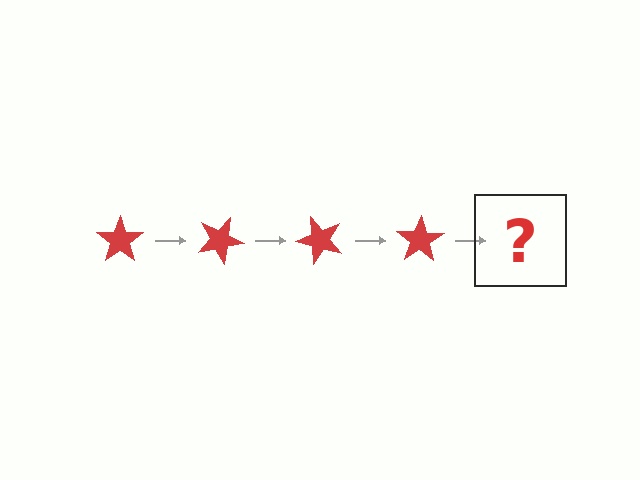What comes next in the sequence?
The next element should be a red star rotated 100 degrees.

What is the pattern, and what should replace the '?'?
The pattern is that the star rotates 25 degrees each step. The '?' should be a red star rotated 100 degrees.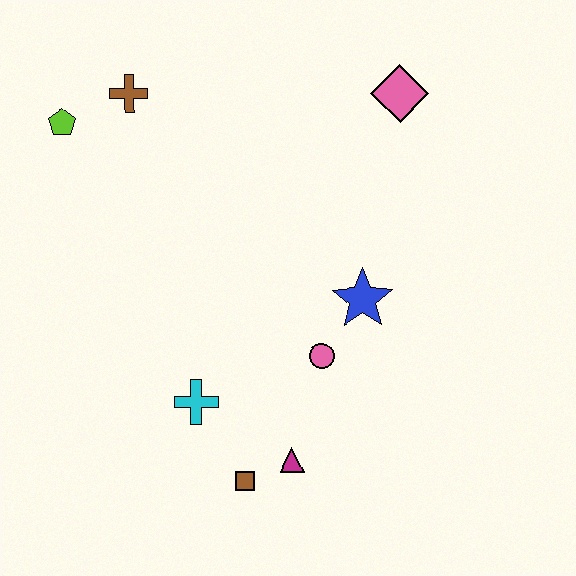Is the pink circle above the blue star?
No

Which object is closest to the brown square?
The magenta triangle is closest to the brown square.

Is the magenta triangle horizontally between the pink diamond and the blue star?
No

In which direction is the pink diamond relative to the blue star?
The pink diamond is above the blue star.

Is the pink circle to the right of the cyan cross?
Yes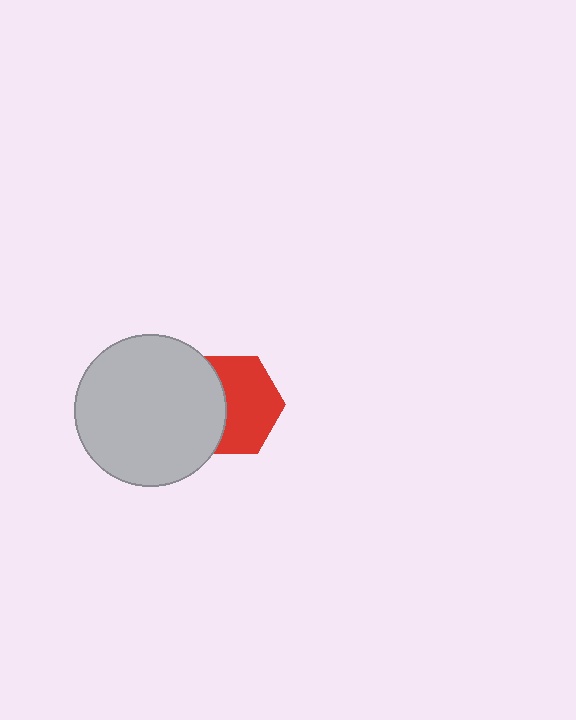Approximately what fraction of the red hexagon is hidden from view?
Roughly 40% of the red hexagon is hidden behind the light gray circle.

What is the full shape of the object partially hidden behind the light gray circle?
The partially hidden object is a red hexagon.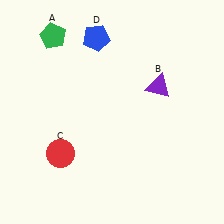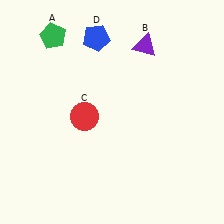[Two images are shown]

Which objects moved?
The objects that moved are: the purple triangle (B), the red circle (C).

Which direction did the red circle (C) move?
The red circle (C) moved up.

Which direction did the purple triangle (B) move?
The purple triangle (B) moved up.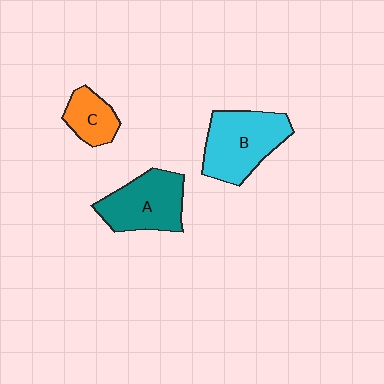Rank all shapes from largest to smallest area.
From largest to smallest: B (cyan), A (teal), C (orange).